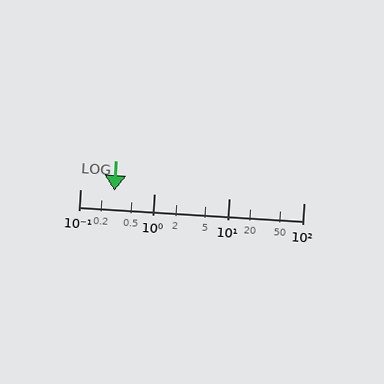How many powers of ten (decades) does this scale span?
The scale spans 3 decades, from 0.1 to 100.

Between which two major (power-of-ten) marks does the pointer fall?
The pointer is between 0.1 and 1.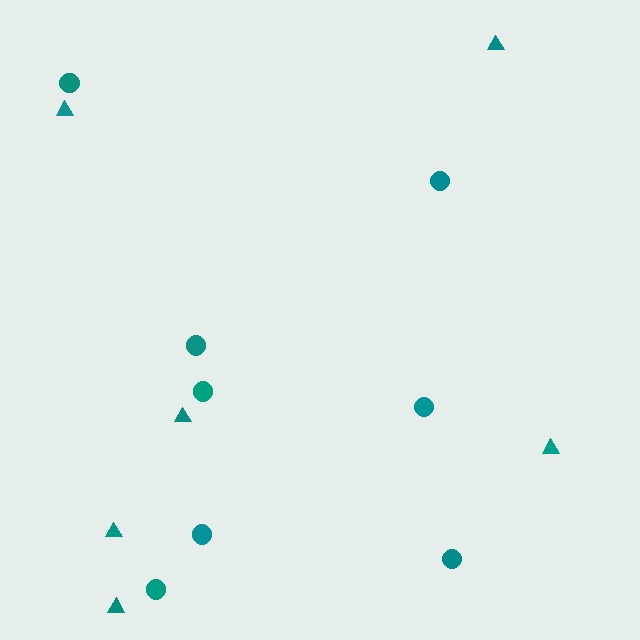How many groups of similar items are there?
There are 2 groups: one group of triangles (6) and one group of circles (8).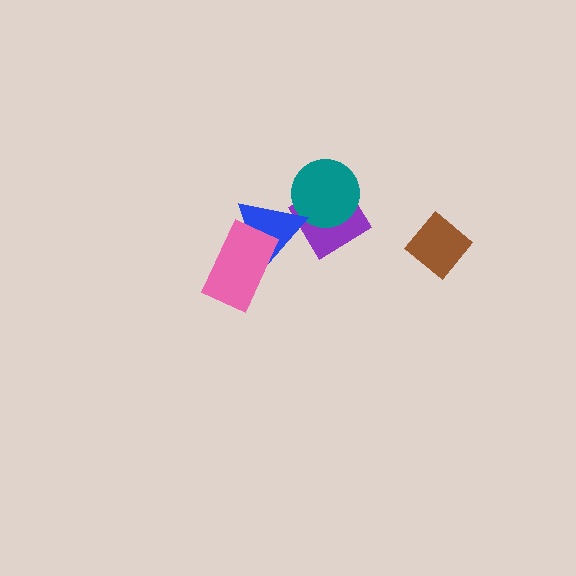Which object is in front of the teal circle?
The blue triangle is in front of the teal circle.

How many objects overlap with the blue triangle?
3 objects overlap with the blue triangle.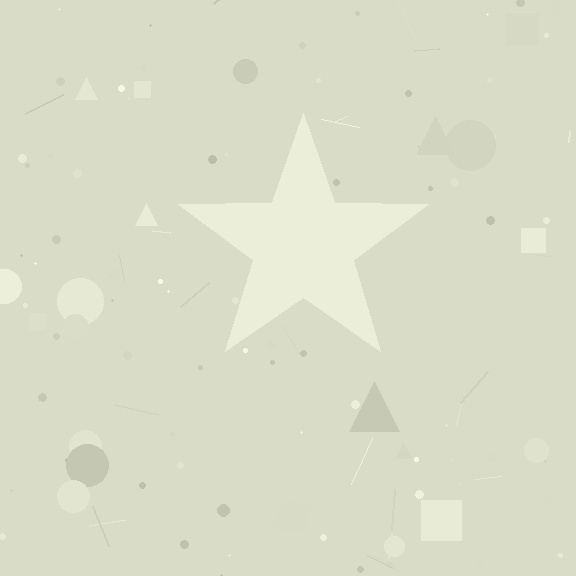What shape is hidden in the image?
A star is hidden in the image.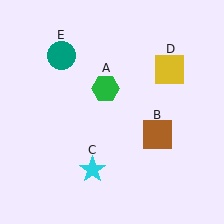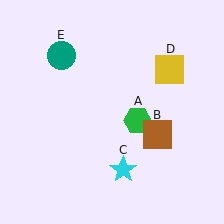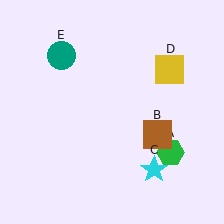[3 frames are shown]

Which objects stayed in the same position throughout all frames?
Brown square (object B) and yellow square (object D) and teal circle (object E) remained stationary.